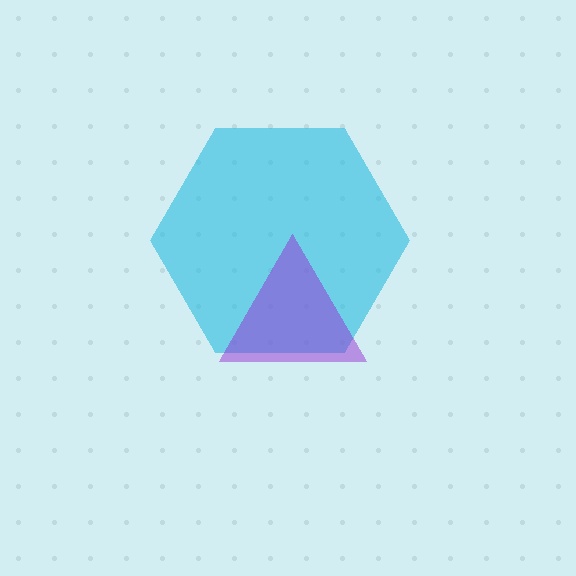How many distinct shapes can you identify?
There are 2 distinct shapes: a cyan hexagon, a purple triangle.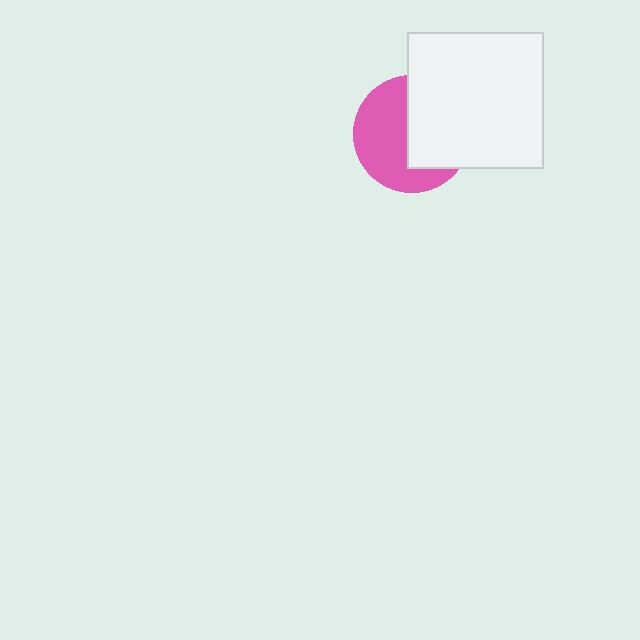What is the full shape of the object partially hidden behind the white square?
The partially hidden object is a pink circle.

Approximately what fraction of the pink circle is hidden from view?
Roughly 47% of the pink circle is hidden behind the white square.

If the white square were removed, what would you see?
You would see the complete pink circle.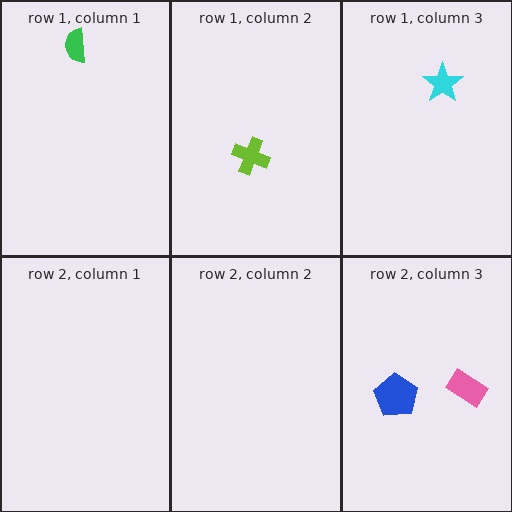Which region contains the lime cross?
The row 1, column 2 region.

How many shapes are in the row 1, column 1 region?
1.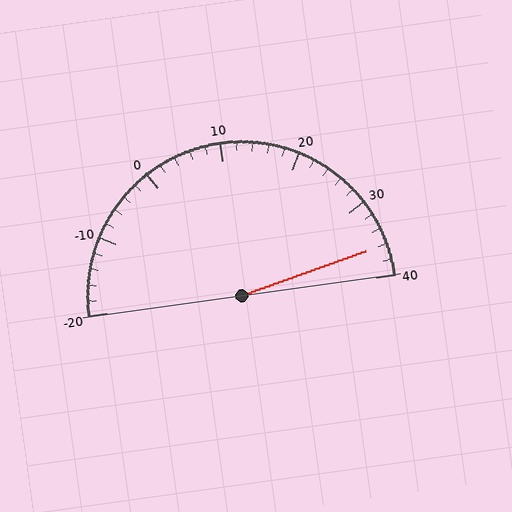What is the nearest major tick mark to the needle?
The nearest major tick mark is 40.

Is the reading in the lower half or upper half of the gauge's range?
The reading is in the upper half of the range (-20 to 40).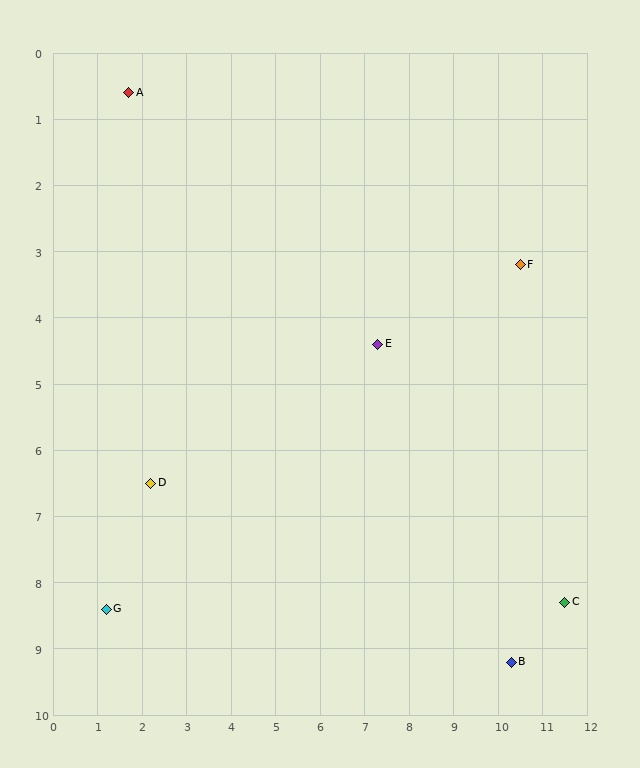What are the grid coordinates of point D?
Point D is at approximately (2.2, 6.5).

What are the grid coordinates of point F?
Point F is at approximately (10.5, 3.2).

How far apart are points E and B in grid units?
Points E and B are about 5.7 grid units apart.